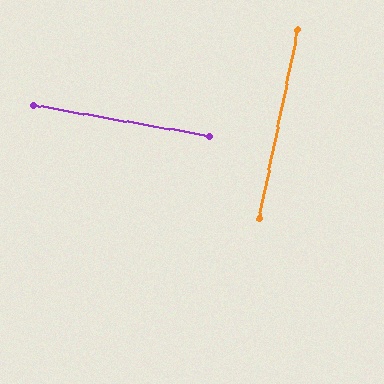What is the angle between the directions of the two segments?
Approximately 88 degrees.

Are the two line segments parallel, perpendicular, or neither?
Perpendicular — they meet at approximately 88°.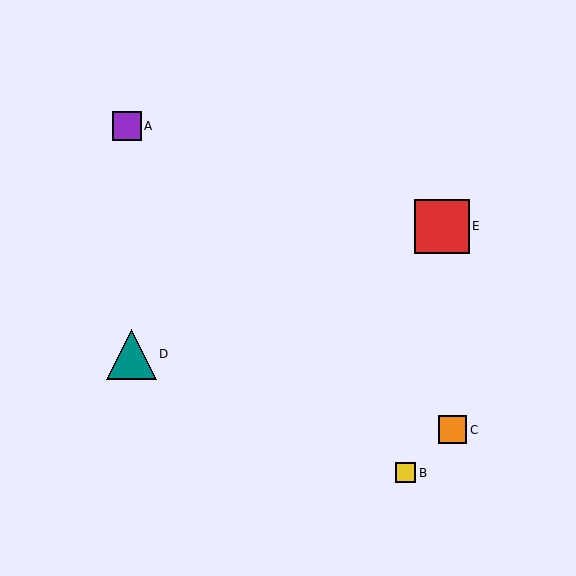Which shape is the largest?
The red square (labeled E) is the largest.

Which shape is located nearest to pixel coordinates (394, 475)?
The yellow square (labeled B) at (406, 473) is nearest to that location.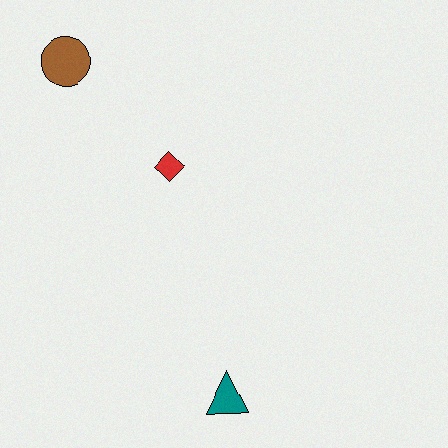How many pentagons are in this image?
There are no pentagons.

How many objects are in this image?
There are 3 objects.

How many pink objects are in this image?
There are no pink objects.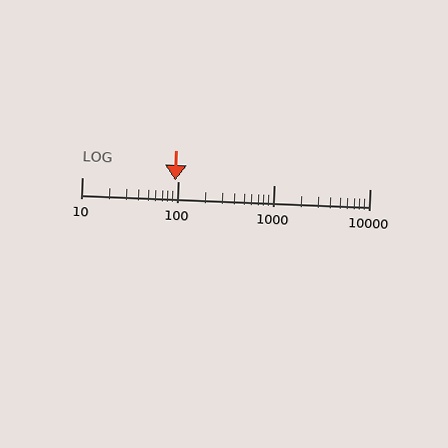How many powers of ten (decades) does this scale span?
The scale spans 3 decades, from 10 to 10000.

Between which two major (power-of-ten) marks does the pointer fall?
The pointer is between 10 and 100.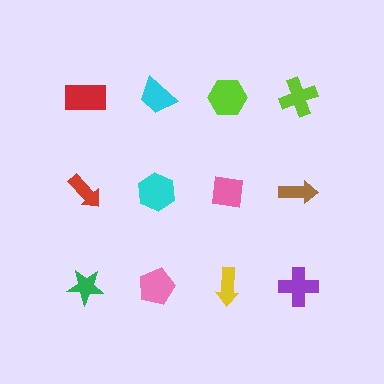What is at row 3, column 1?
A green star.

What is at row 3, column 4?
A purple cross.